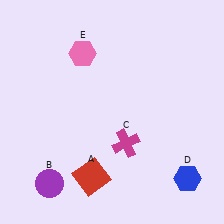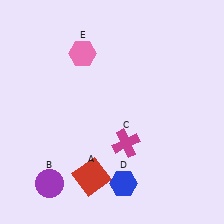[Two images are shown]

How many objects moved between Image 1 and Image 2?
1 object moved between the two images.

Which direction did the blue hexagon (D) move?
The blue hexagon (D) moved left.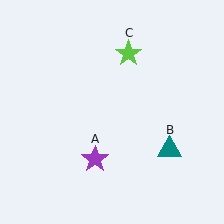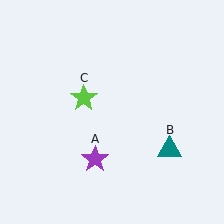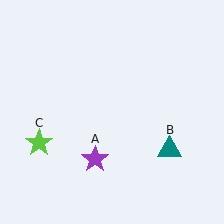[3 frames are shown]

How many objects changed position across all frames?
1 object changed position: lime star (object C).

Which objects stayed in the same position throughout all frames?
Purple star (object A) and teal triangle (object B) remained stationary.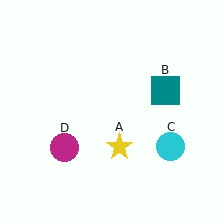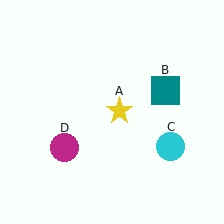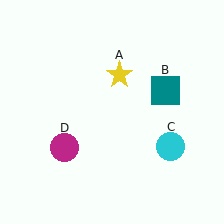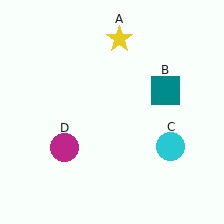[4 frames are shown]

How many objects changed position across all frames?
1 object changed position: yellow star (object A).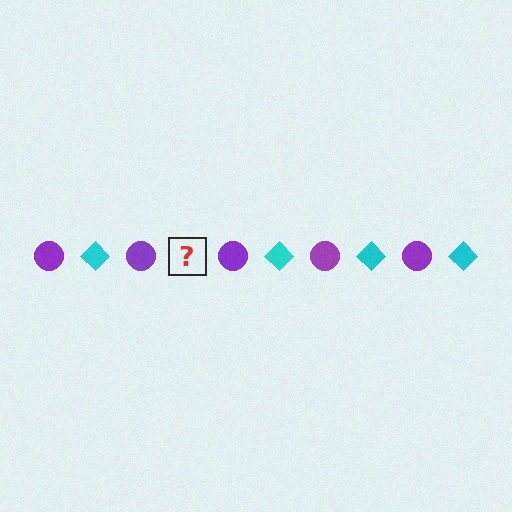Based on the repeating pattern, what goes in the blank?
The blank should be a cyan diamond.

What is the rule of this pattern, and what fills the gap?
The rule is that the pattern alternates between purple circle and cyan diamond. The gap should be filled with a cyan diamond.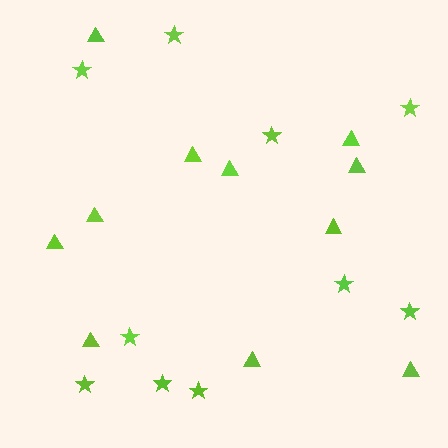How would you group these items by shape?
There are 2 groups: one group of stars (10) and one group of triangles (11).